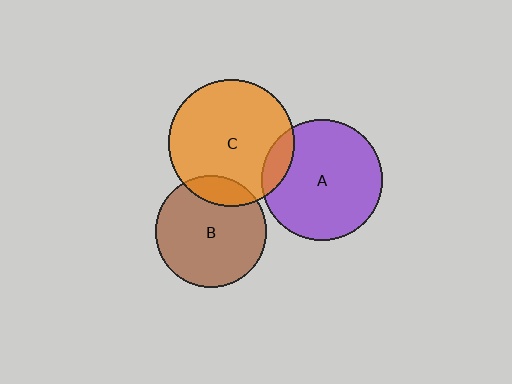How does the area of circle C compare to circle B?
Approximately 1.3 times.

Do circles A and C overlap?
Yes.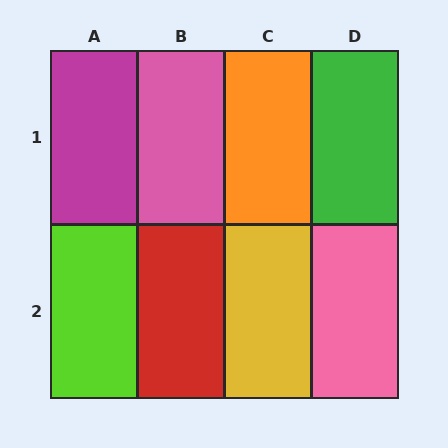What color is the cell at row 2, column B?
Red.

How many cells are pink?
2 cells are pink.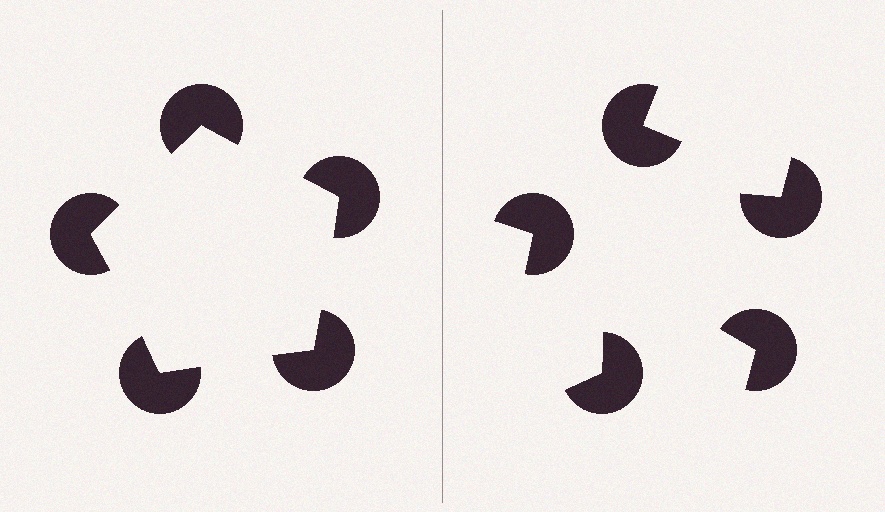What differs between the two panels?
The pac-man discs are positioned identically on both sides; only the wedge orientations differ. On the left they align to a pentagon; on the right they are misaligned.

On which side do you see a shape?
An illusory pentagon appears on the left side. On the right side the wedge cuts are rotated, so no coherent shape forms.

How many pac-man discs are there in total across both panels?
10 — 5 on each side.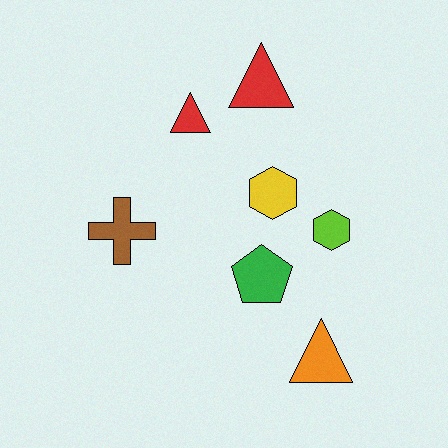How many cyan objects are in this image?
There are no cyan objects.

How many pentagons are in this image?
There is 1 pentagon.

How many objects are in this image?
There are 7 objects.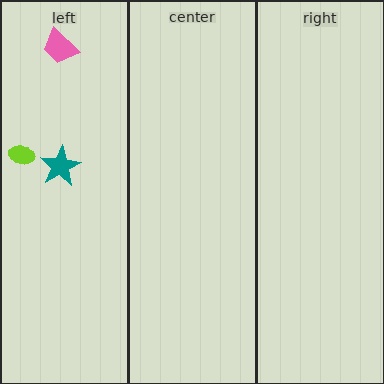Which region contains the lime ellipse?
The left region.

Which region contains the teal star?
The left region.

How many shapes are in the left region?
3.